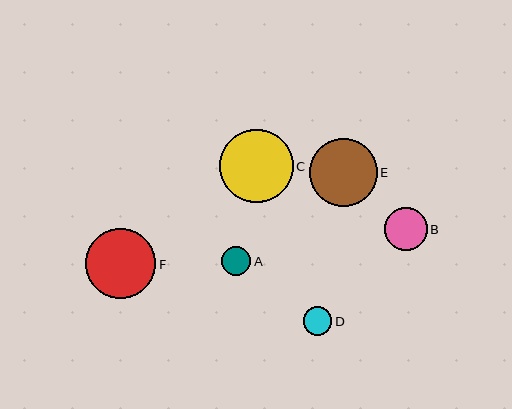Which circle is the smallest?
Circle D is the smallest with a size of approximately 28 pixels.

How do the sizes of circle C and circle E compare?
Circle C and circle E are approximately the same size.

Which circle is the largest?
Circle C is the largest with a size of approximately 74 pixels.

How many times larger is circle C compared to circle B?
Circle C is approximately 1.7 times the size of circle B.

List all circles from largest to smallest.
From largest to smallest: C, F, E, B, A, D.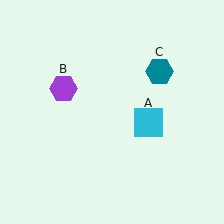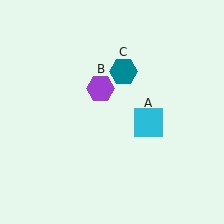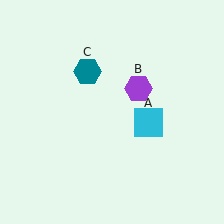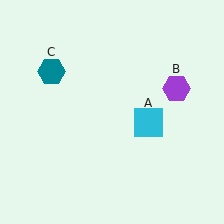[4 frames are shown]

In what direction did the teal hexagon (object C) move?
The teal hexagon (object C) moved left.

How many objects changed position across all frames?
2 objects changed position: purple hexagon (object B), teal hexagon (object C).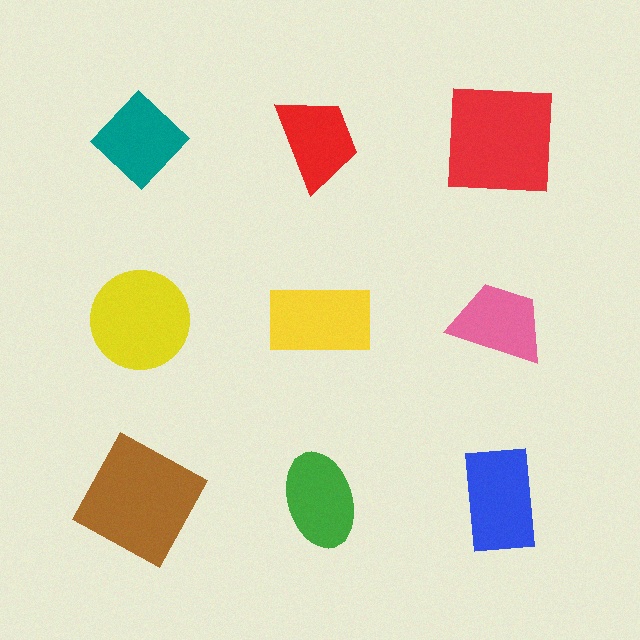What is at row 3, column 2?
A green ellipse.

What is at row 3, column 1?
A brown square.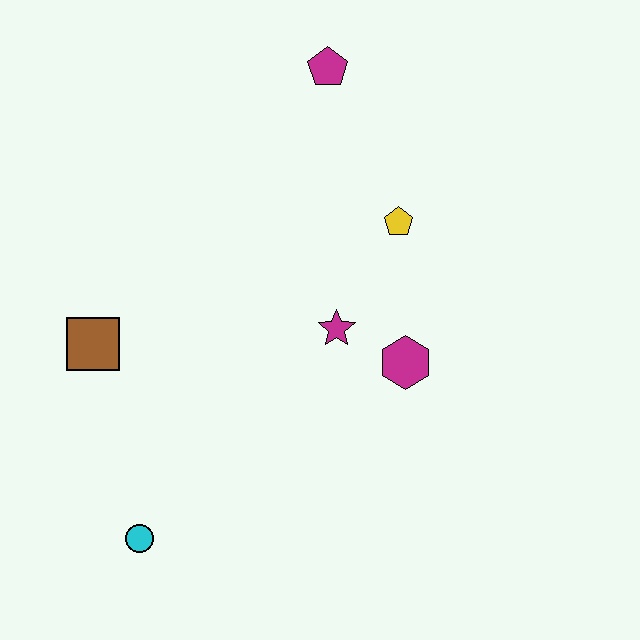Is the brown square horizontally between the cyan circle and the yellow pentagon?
No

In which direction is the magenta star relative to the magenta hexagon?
The magenta star is to the left of the magenta hexagon.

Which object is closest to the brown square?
The cyan circle is closest to the brown square.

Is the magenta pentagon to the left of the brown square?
No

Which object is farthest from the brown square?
The magenta pentagon is farthest from the brown square.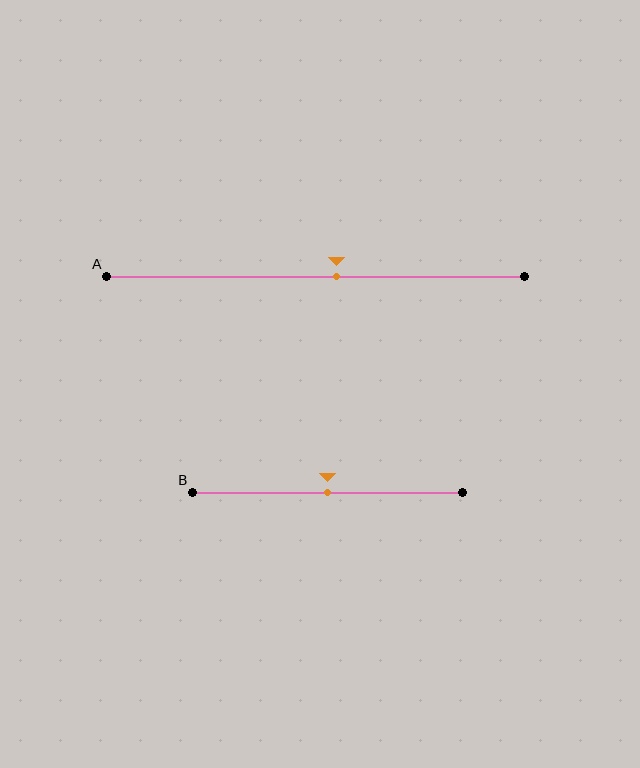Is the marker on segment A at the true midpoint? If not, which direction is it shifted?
No, the marker on segment A is shifted to the right by about 5% of the segment length.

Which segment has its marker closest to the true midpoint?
Segment B has its marker closest to the true midpoint.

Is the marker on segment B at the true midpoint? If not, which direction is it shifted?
Yes, the marker on segment B is at the true midpoint.